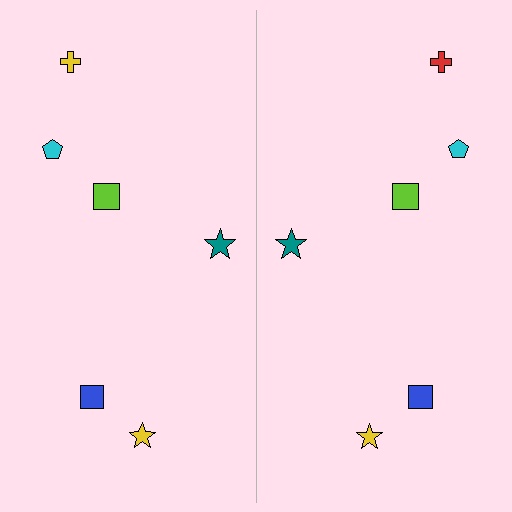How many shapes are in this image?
There are 12 shapes in this image.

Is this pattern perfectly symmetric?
No, the pattern is not perfectly symmetric. The red cross on the right side breaks the symmetry — its mirror counterpart is yellow.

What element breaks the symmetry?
The red cross on the right side breaks the symmetry — its mirror counterpart is yellow.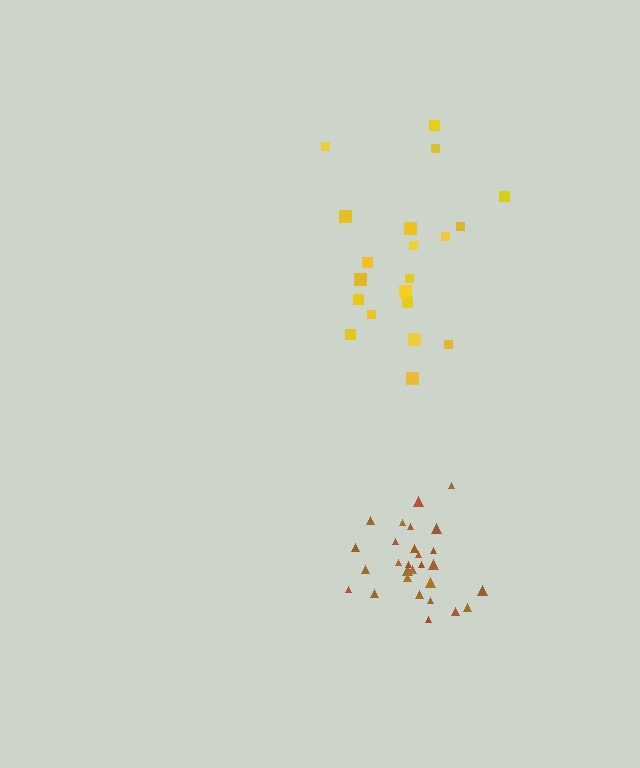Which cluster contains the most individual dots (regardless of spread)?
Brown (28).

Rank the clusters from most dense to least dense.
brown, yellow.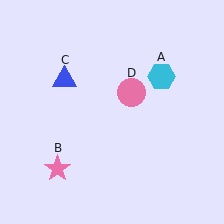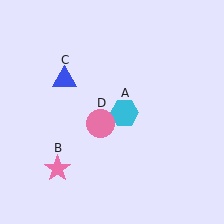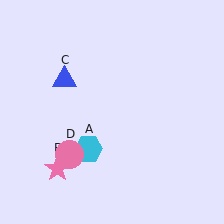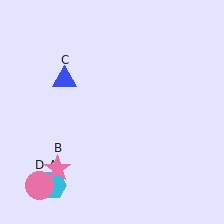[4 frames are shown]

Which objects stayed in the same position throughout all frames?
Pink star (object B) and blue triangle (object C) remained stationary.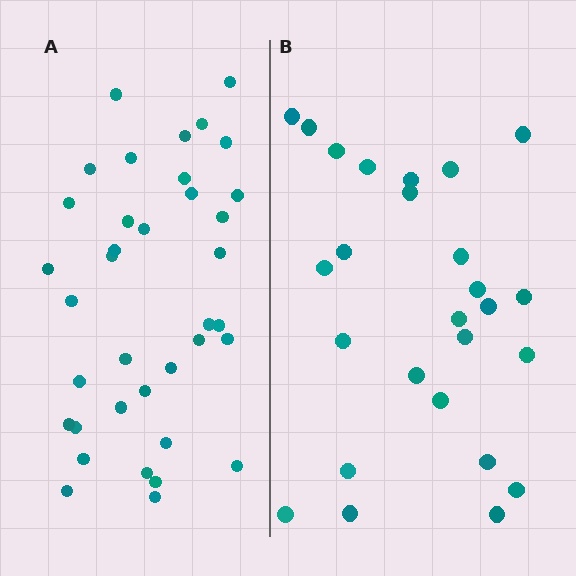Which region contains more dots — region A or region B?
Region A (the left region) has more dots.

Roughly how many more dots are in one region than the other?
Region A has roughly 12 or so more dots than region B.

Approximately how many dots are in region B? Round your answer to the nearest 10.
About 30 dots. (The exact count is 26, which rounds to 30.)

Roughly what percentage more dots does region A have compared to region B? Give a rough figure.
About 40% more.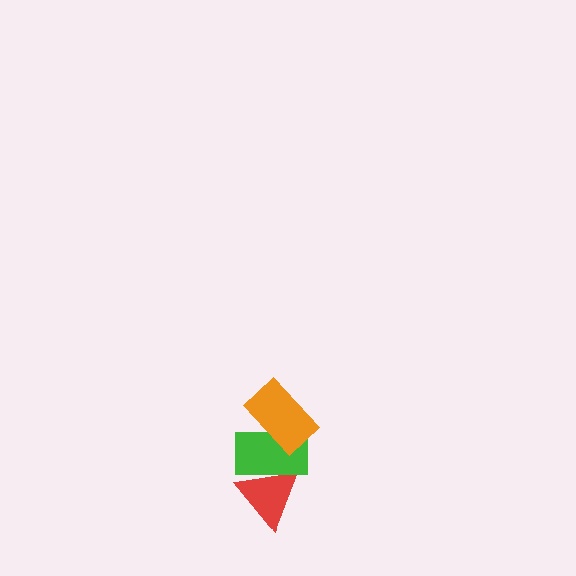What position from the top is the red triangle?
The red triangle is 3rd from the top.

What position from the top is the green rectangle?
The green rectangle is 2nd from the top.